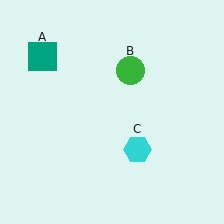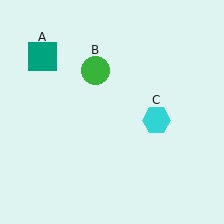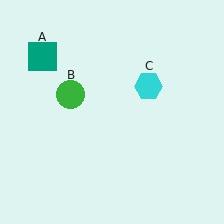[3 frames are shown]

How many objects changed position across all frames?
2 objects changed position: green circle (object B), cyan hexagon (object C).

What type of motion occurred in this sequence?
The green circle (object B), cyan hexagon (object C) rotated counterclockwise around the center of the scene.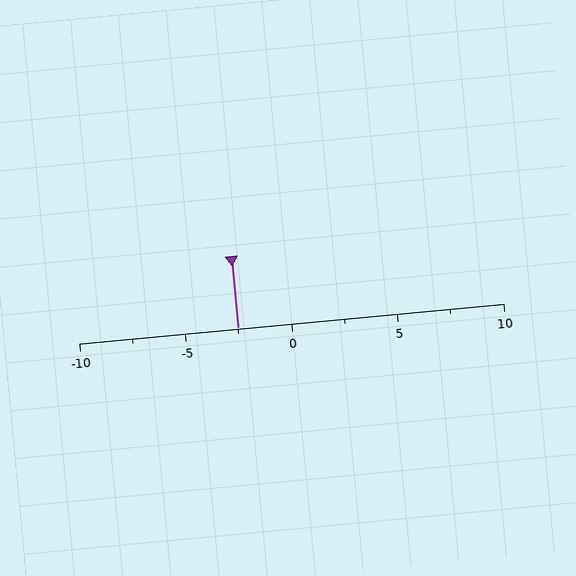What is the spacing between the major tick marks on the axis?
The major ticks are spaced 5 apart.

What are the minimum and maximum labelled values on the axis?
The axis runs from -10 to 10.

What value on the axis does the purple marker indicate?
The marker indicates approximately -2.5.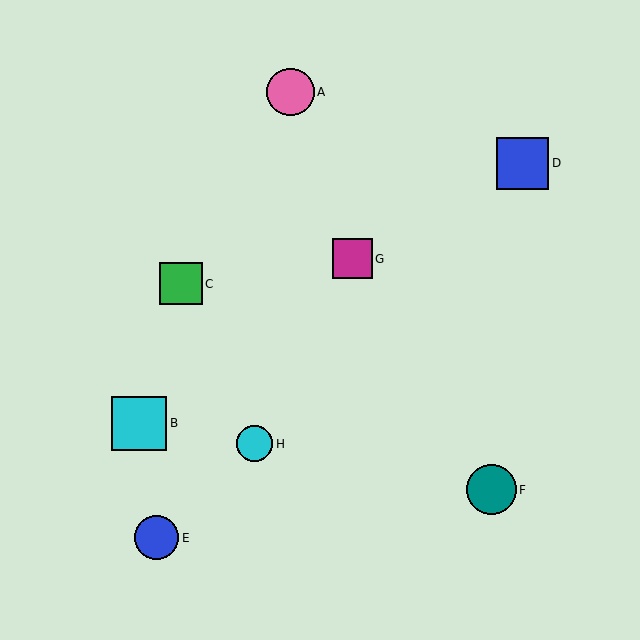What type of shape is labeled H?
Shape H is a cyan circle.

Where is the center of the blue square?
The center of the blue square is at (523, 163).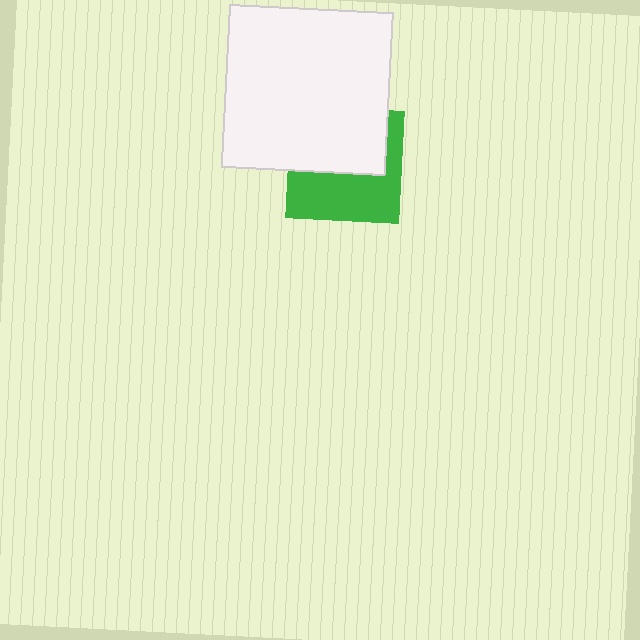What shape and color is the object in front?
The object in front is a white square.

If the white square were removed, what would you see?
You would see the complete green square.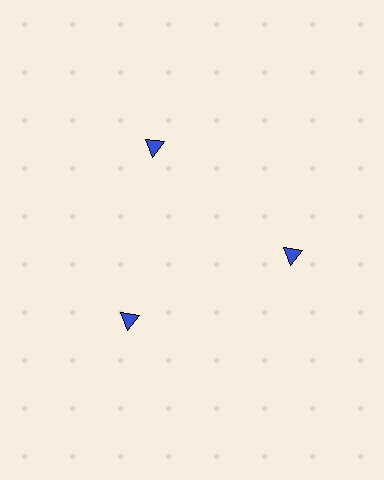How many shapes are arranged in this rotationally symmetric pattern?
There are 3 shapes, arranged in 3 groups of 1.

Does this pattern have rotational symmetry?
Yes, this pattern has 3-fold rotational symmetry. It looks the same after rotating 120 degrees around the center.